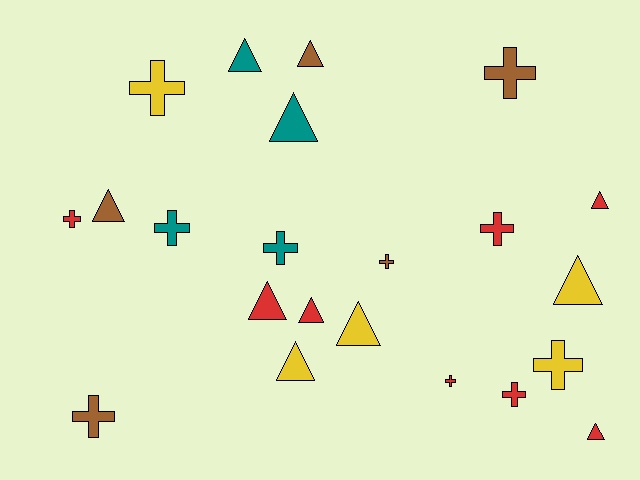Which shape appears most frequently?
Cross, with 11 objects.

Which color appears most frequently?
Red, with 8 objects.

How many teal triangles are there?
There are 2 teal triangles.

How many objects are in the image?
There are 22 objects.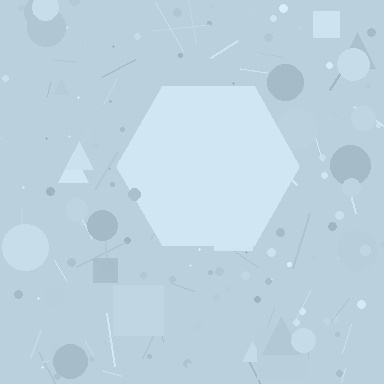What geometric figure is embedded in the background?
A hexagon is embedded in the background.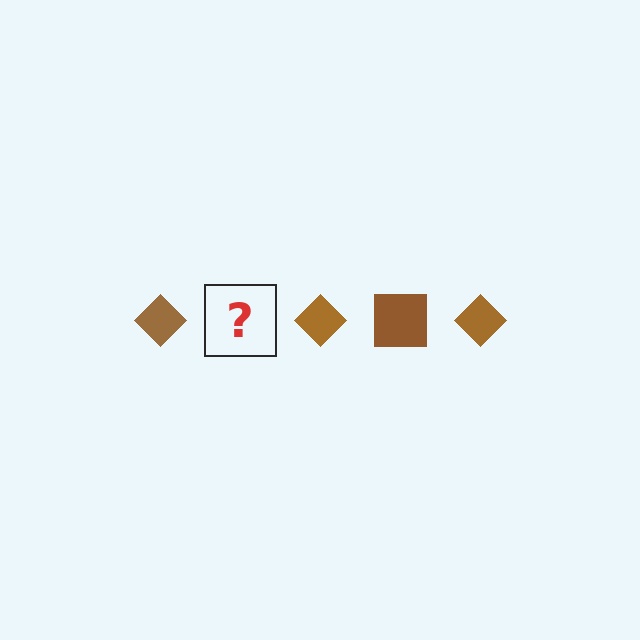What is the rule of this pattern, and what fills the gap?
The rule is that the pattern cycles through diamond, square shapes in brown. The gap should be filled with a brown square.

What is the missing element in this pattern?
The missing element is a brown square.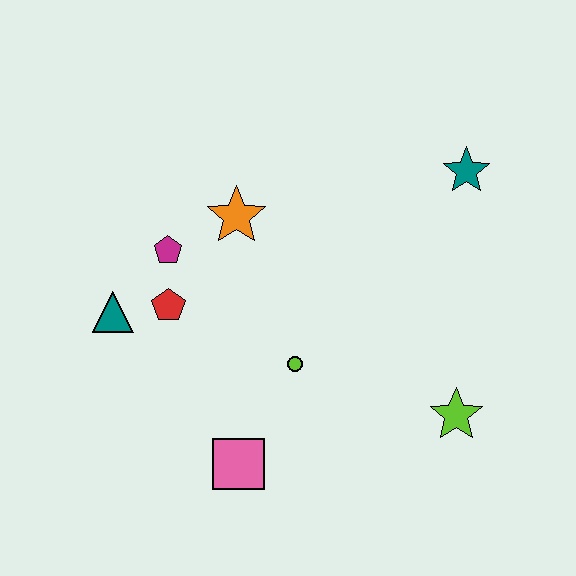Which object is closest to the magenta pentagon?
The red pentagon is closest to the magenta pentagon.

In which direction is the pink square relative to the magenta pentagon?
The pink square is below the magenta pentagon.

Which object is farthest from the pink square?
The teal star is farthest from the pink square.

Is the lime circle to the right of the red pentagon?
Yes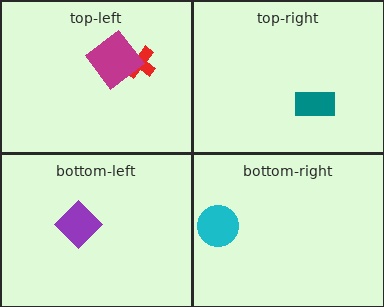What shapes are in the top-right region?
The teal rectangle.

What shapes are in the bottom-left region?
The purple diamond.